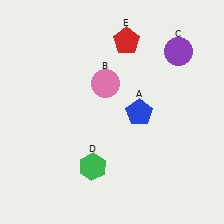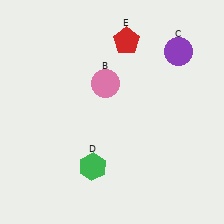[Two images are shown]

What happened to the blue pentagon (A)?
The blue pentagon (A) was removed in Image 2. It was in the bottom-right area of Image 1.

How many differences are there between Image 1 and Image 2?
There is 1 difference between the two images.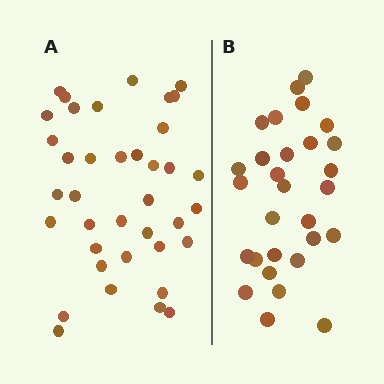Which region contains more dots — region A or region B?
Region A (the left region) has more dots.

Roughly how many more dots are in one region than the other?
Region A has roughly 8 or so more dots than region B.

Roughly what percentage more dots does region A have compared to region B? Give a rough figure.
About 30% more.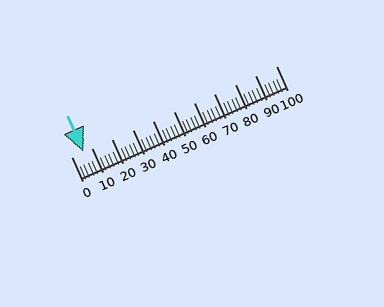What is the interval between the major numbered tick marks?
The major tick marks are spaced 10 units apart.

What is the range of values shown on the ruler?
The ruler shows values from 0 to 100.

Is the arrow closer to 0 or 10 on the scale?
The arrow is closer to 10.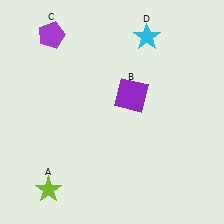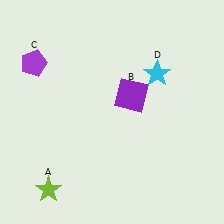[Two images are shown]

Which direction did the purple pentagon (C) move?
The purple pentagon (C) moved down.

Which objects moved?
The objects that moved are: the purple pentagon (C), the cyan star (D).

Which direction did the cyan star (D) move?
The cyan star (D) moved down.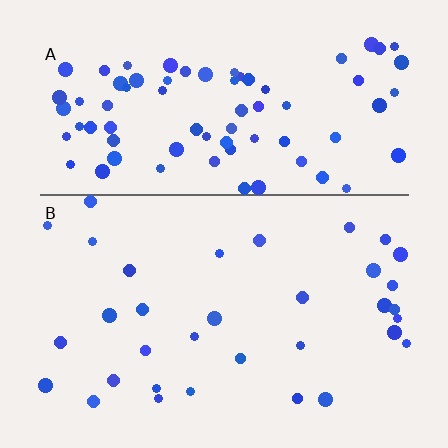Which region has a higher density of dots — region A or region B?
A (the top).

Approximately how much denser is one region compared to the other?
Approximately 2.4× — region A over region B.